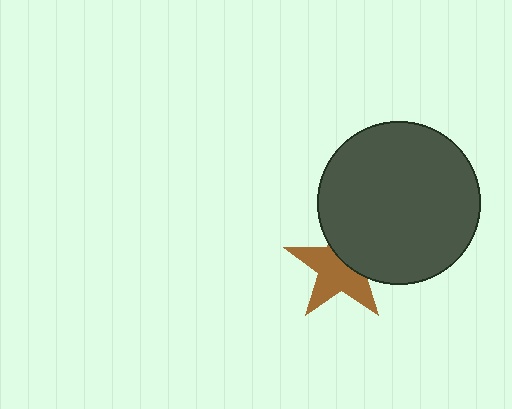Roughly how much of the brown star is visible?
About half of it is visible (roughly 60%).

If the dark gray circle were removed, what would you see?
You would see the complete brown star.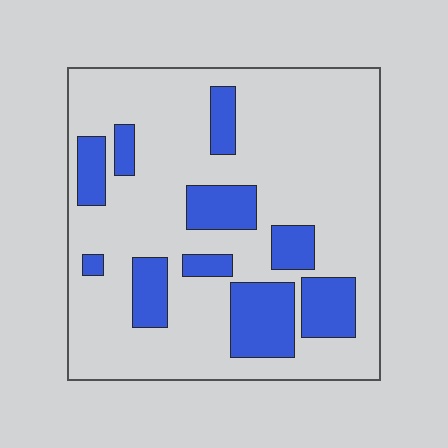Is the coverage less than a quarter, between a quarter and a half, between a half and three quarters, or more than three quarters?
Less than a quarter.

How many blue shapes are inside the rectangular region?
10.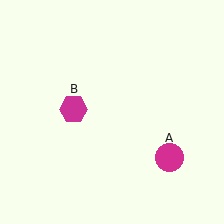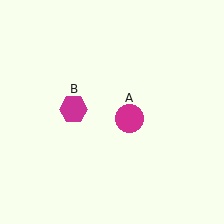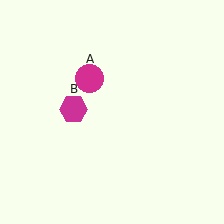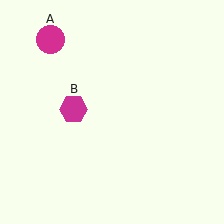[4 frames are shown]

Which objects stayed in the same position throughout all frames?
Magenta hexagon (object B) remained stationary.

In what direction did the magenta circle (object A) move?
The magenta circle (object A) moved up and to the left.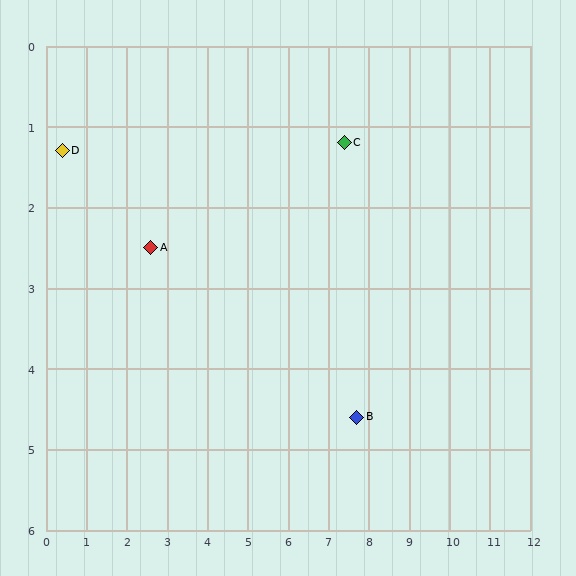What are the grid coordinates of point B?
Point B is at approximately (7.7, 4.6).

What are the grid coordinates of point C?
Point C is at approximately (7.4, 1.2).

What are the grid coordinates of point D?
Point D is at approximately (0.4, 1.3).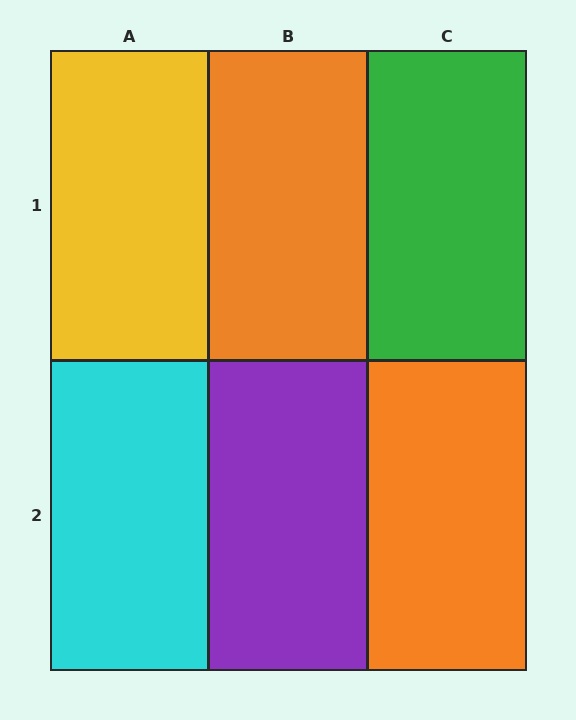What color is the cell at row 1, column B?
Orange.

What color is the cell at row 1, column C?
Green.